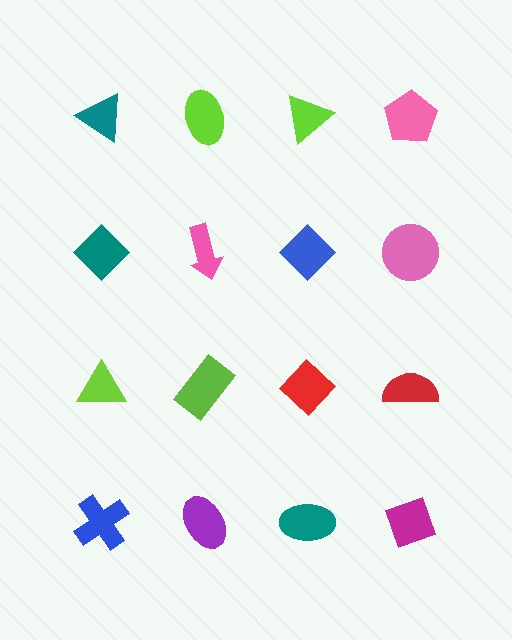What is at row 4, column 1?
A blue cross.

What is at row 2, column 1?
A teal diamond.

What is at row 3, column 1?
A lime triangle.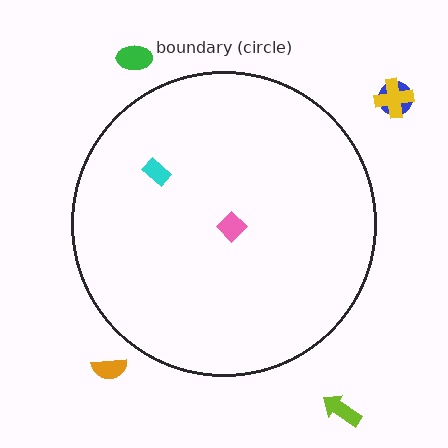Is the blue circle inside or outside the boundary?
Outside.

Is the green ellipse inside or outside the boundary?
Outside.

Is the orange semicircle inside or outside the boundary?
Outside.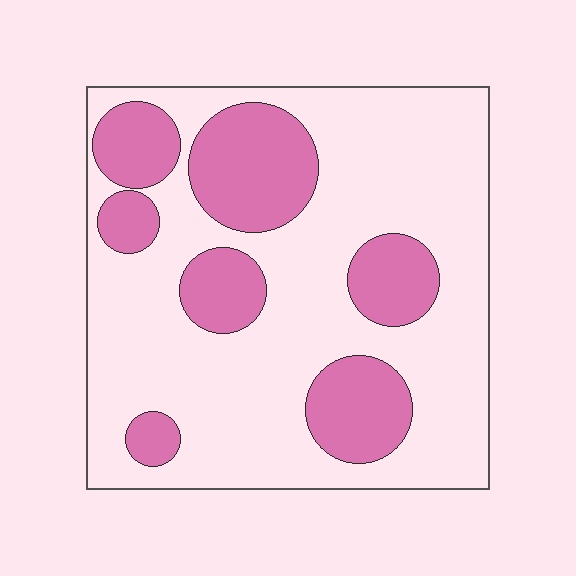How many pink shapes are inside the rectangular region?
7.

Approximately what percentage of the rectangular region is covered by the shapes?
Approximately 30%.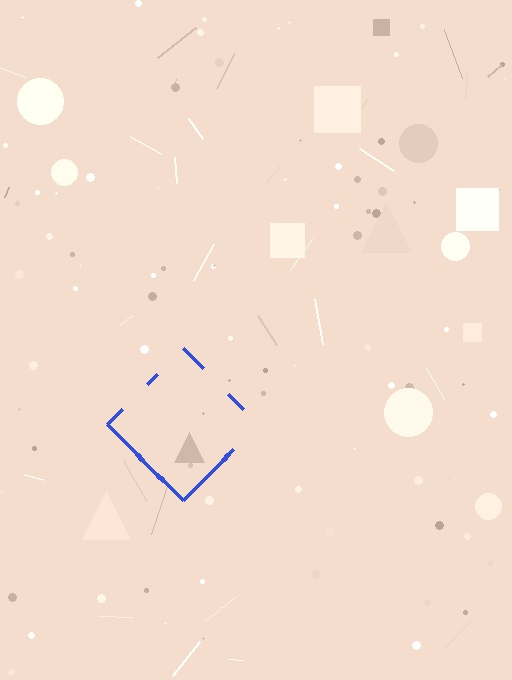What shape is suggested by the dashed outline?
The dashed outline suggests a diamond.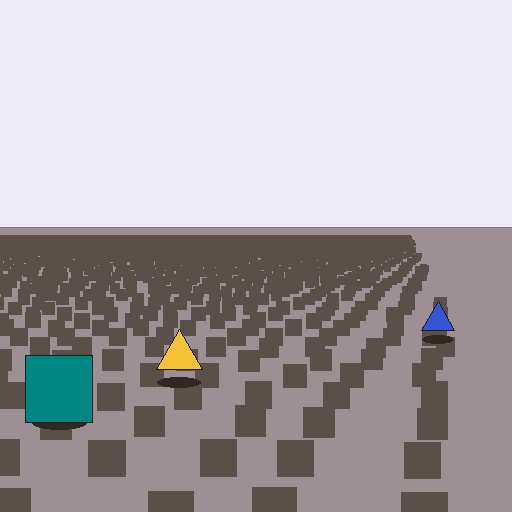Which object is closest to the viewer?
The teal square is closest. The texture marks near it are larger and more spread out.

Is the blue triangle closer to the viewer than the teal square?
No. The teal square is closer — you can tell from the texture gradient: the ground texture is coarser near it.